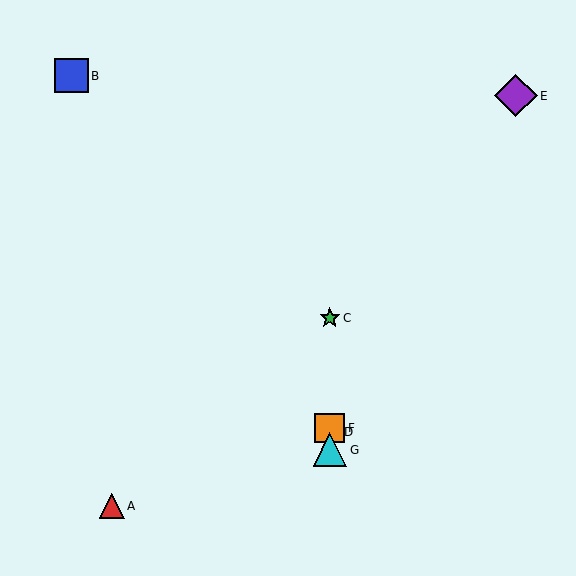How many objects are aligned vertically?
4 objects (C, D, F, G) are aligned vertically.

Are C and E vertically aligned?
No, C is at x≈330 and E is at x≈516.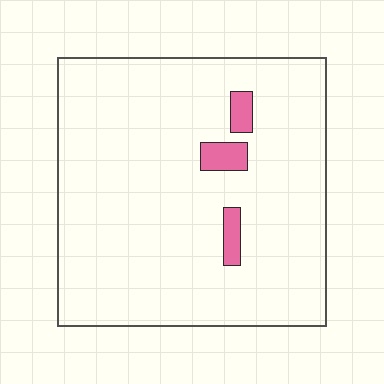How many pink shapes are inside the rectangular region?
3.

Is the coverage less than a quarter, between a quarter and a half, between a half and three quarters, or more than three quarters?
Less than a quarter.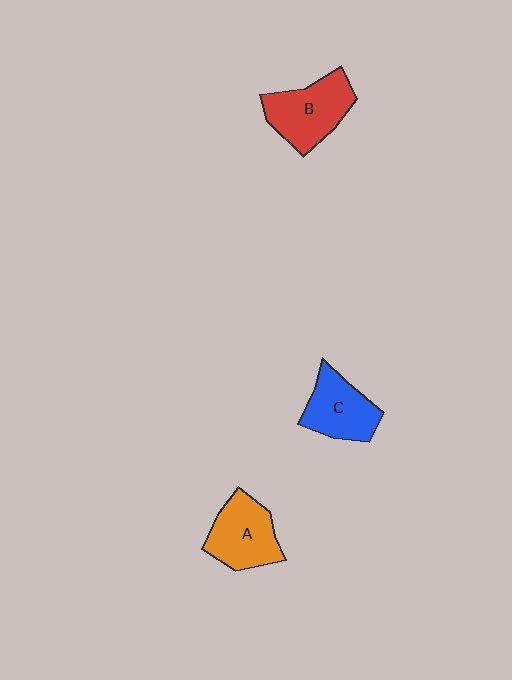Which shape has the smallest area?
Shape C (blue).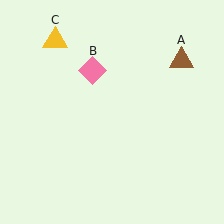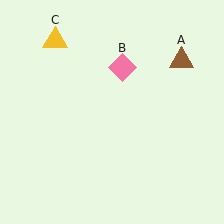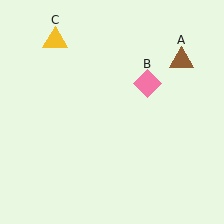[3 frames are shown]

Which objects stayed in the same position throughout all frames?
Brown triangle (object A) and yellow triangle (object C) remained stationary.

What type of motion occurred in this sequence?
The pink diamond (object B) rotated clockwise around the center of the scene.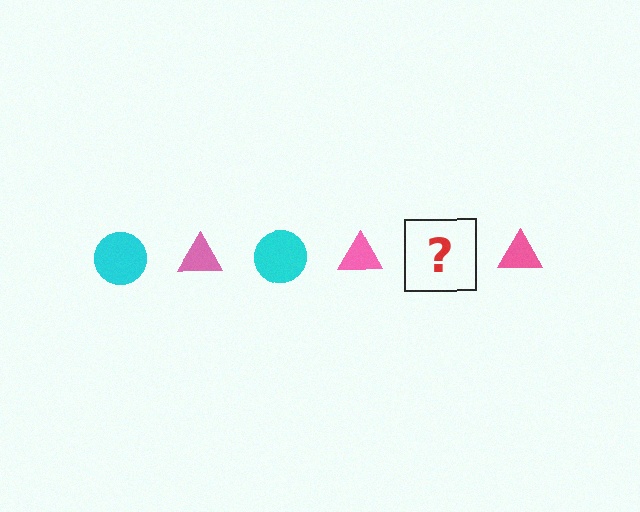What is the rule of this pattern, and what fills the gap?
The rule is that the pattern alternates between cyan circle and pink triangle. The gap should be filled with a cyan circle.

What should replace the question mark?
The question mark should be replaced with a cyan circle.